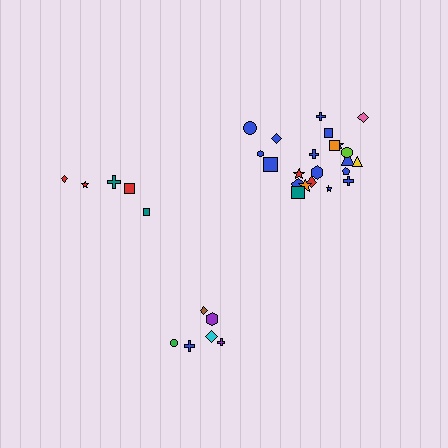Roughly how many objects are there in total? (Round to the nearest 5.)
Roughly 35 objects in total.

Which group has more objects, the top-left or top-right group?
The top-right group.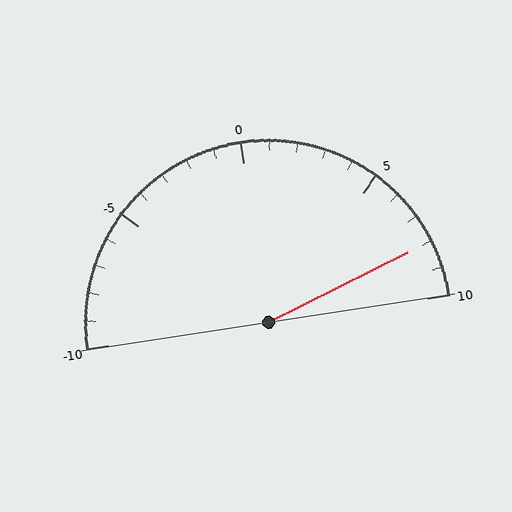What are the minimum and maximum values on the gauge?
The gauge ranges from -10 to 10.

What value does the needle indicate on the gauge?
The needle indicates approximately 8.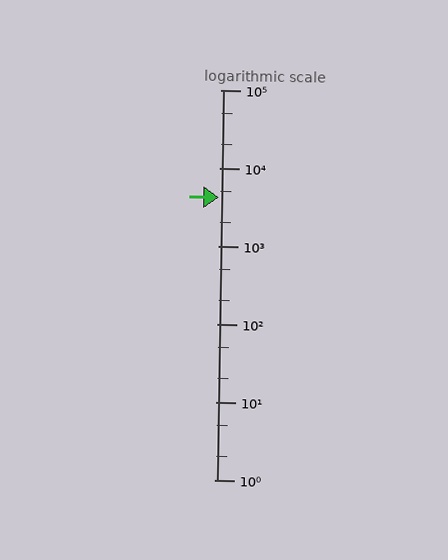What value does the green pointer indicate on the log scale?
The pointer indicates approximately 4200.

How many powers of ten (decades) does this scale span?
The scale spans 5 decades, from 1 to 100000.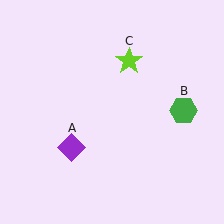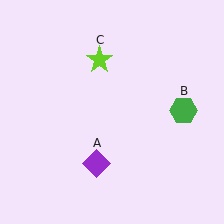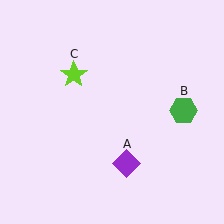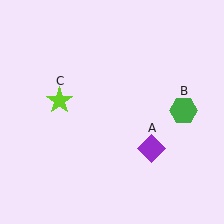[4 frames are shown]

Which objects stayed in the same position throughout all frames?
Green hexagon (object B) remained stationary.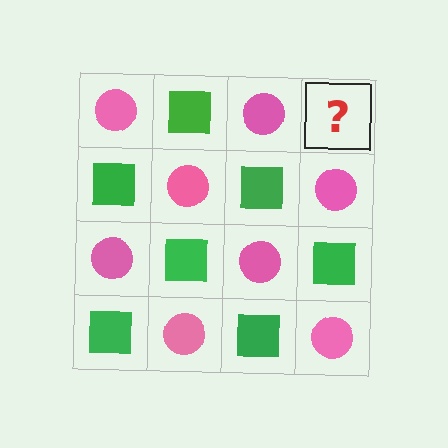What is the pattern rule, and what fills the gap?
The rule is that it alternates pink circle and green square in a checkerboard pattern. The gap should be filled with a green square.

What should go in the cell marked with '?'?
The missing cell should contain a green square.